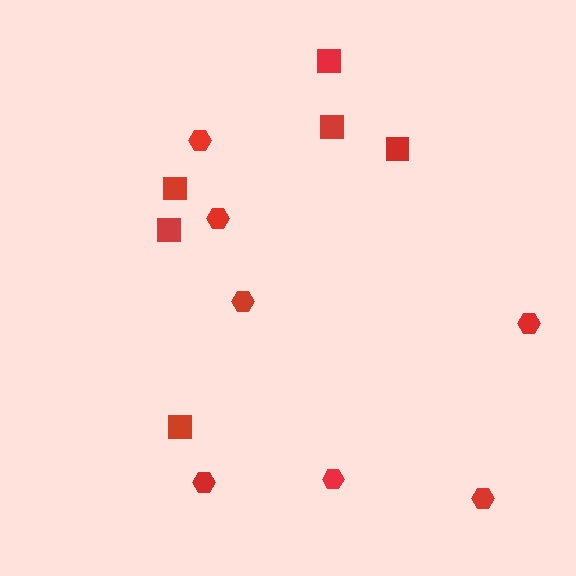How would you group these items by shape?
There are 2 groups: one group of hexagons (7) and one group of squares (6).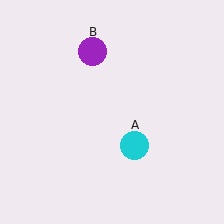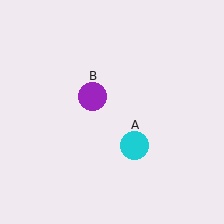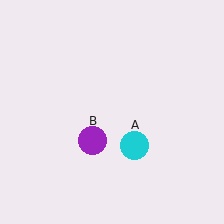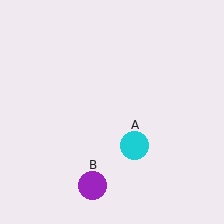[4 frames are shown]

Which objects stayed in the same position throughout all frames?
Cyan circle (object A) remained stationary.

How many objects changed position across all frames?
1 object changed position: purple circle (object B).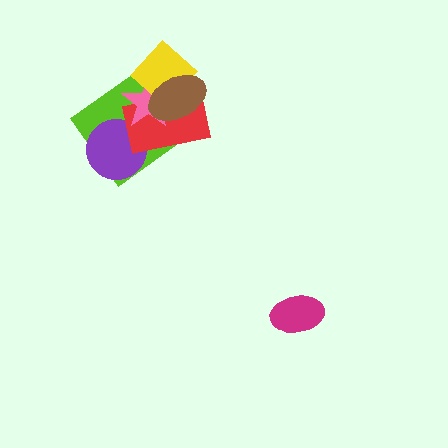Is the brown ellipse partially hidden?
No, no other shape covers it.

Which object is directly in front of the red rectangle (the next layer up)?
The pink star is directly in front of the red rectangle.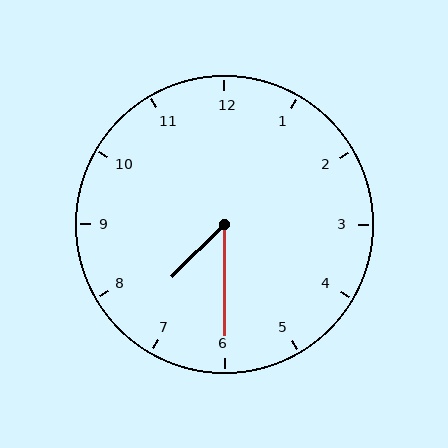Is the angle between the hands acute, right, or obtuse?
It is acute.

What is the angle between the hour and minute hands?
Approximately 45 degrees.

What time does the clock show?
7:30.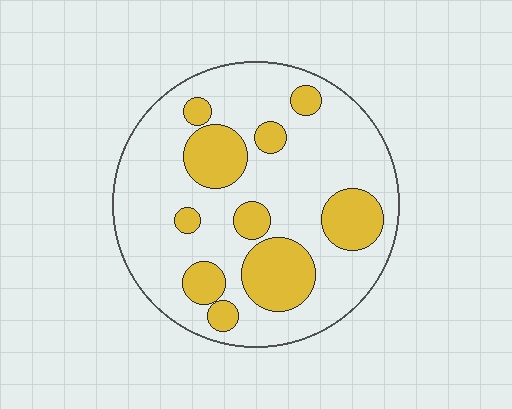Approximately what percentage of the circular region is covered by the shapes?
Approximately 25%.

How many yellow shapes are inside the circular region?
10.